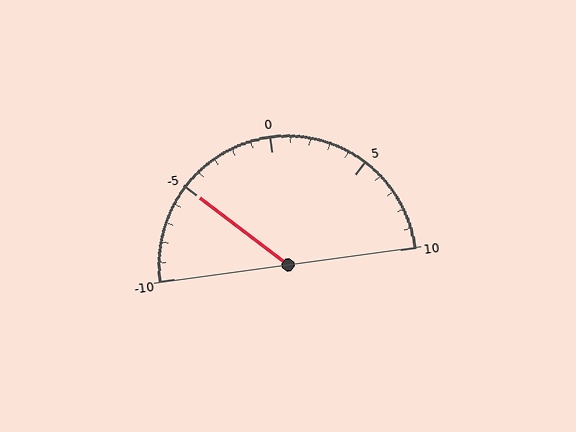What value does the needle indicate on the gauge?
The needle indicates approximately -5.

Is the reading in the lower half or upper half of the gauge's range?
The reading is in the lower half of the range (-10 to 10).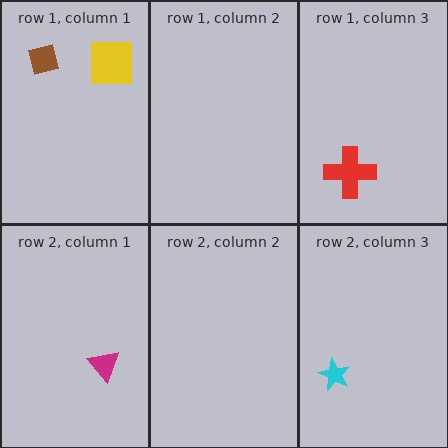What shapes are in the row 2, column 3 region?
The cyan star.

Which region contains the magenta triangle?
The row 2, column 1 region.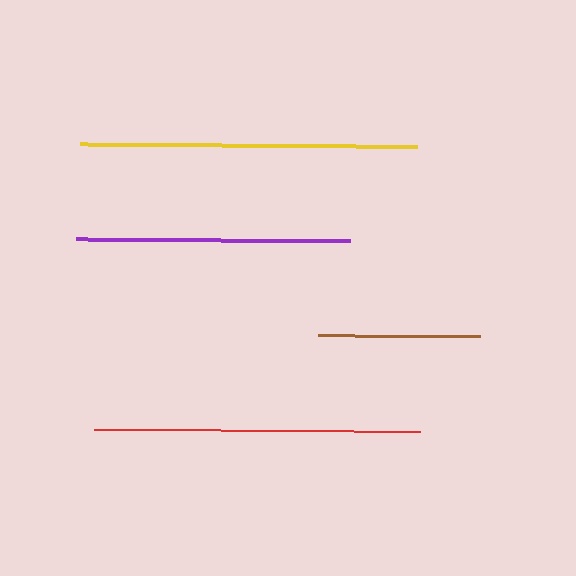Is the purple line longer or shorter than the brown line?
The purple line is longer than the brown line.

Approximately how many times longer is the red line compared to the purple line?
The red line is approximately 1.2 times the length of the purple line.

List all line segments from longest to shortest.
From longest to shortest: yellow, red, purple, brown.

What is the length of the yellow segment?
The yellow segment is approximately 337 pixels long.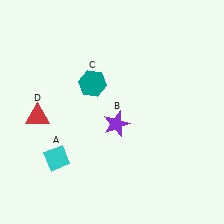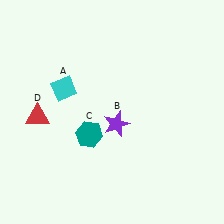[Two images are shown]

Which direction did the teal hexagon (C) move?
The teal hexagon (C) moved down.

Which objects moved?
The objects that moved are: the cyan diamond (A), the teal hexagon (C).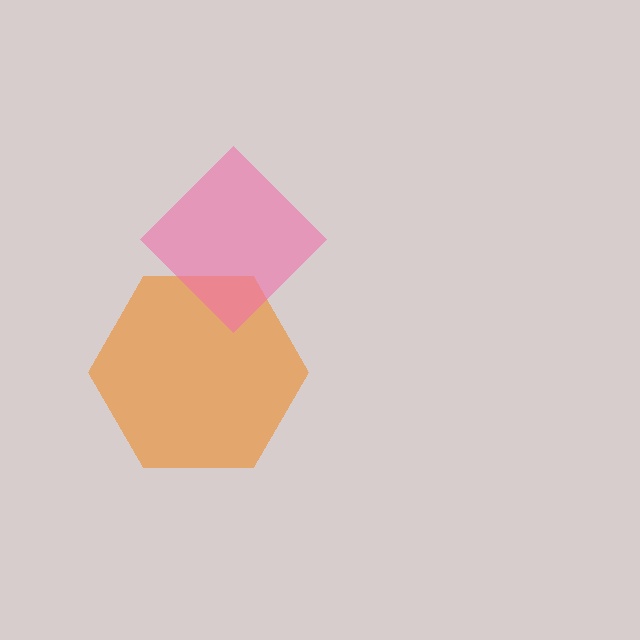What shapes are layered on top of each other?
The layered shapes are: an orange hexagon, a pink diamond.